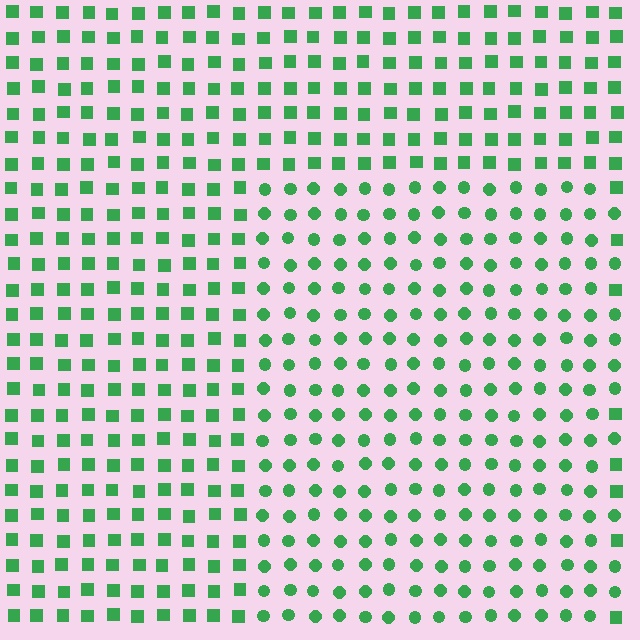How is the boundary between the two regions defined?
The boundary is defined by a change in element shape: circles inside vs. squares outside. All elements share the same color and spacing.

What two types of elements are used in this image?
The image uses circles inside the rectangle region and squares outside it.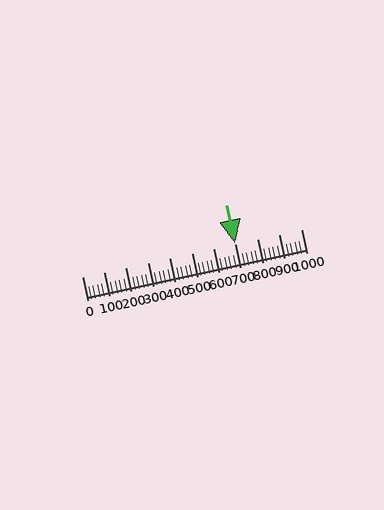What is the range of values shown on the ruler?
The ruler shows values from 0 to 1000.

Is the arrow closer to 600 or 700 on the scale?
The arrow is closer to 700.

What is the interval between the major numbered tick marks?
The major tick marks are spaced 100 units apart.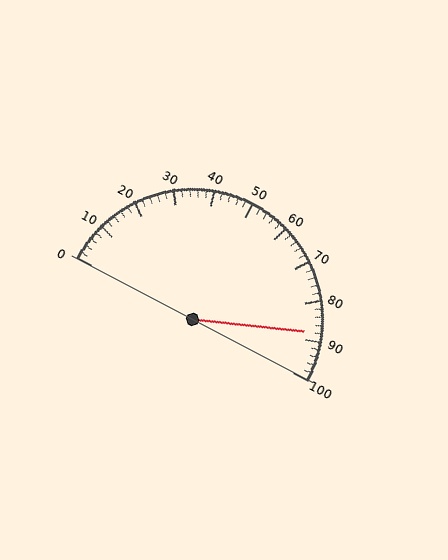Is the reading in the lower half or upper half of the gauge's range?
The reading is in the upper half of the range (0 to 100).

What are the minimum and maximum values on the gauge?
The gauge ranges from 0 to 100.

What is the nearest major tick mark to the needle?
The nearest major tick mark is 90.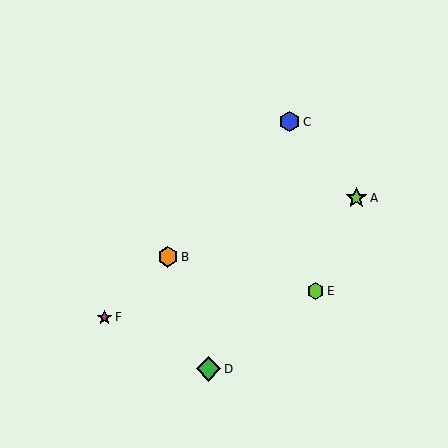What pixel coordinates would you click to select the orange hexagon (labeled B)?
Click at (168, 257) to select the orange hexagon B.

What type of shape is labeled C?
Shape C is a blue hexagon.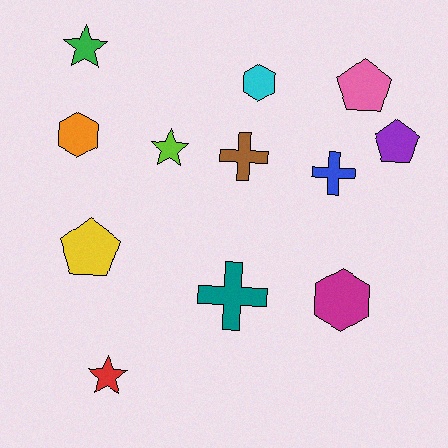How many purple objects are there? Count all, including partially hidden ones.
There is 1 purple object.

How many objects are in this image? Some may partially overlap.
There are 12 objects.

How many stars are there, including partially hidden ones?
There are 3 stars.